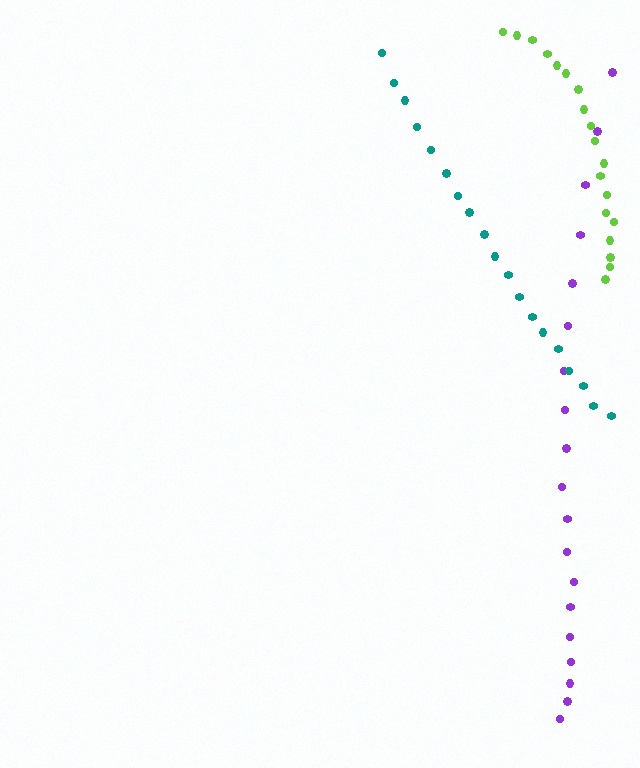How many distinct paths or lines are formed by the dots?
There are 3 distinct paths.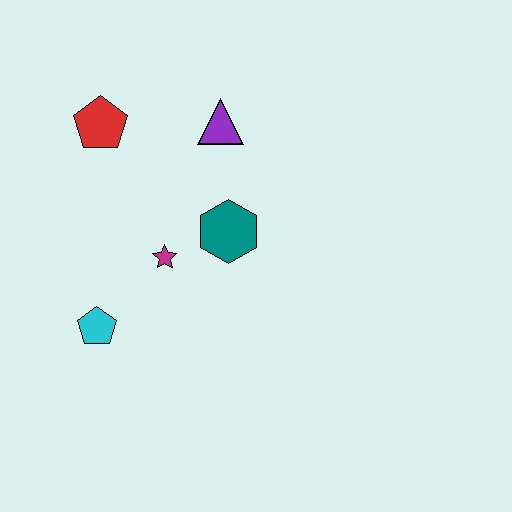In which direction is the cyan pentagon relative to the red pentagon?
The cyan pentagon is below the red pentagon.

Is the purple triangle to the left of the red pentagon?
No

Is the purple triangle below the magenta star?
No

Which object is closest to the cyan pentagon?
The magenta star is closest to the cyan pentagon.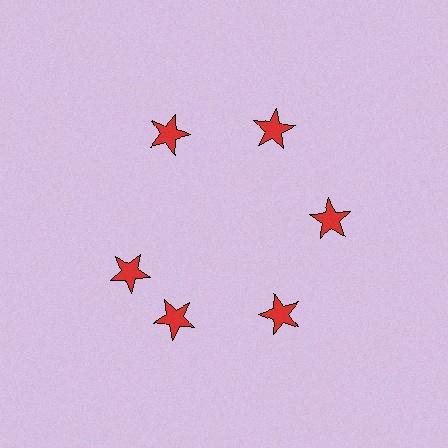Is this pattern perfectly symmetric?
No. The 6 red stars are arranged in a ring, but one element near the 9 o'clock position is rotated out of alignment along the ring, breaking the 6-fold rotational symmetry.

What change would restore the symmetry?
The symmetry would be restored by rotating it back into even spacing with its neighbors so that all 6 stars sit at equal angles and equal distance from the center.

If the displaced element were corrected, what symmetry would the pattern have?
It would have 6-fold rotational symmetry — the pattern would map onto itself every 60 degrees.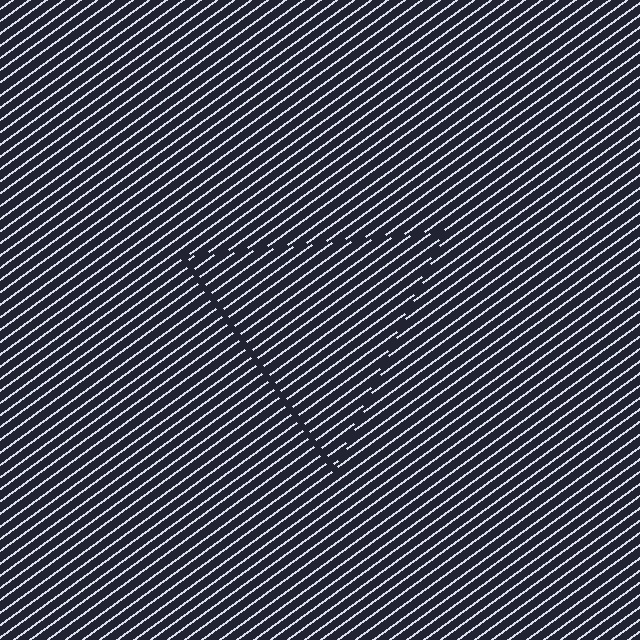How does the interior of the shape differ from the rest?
The interior of the shape contains the same grating, shifted by half a period — the contour is defined by the phase discontinuity where line-ends from the inner and outer gratings abut.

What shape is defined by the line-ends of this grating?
An illusory triangle. The interior of the shape contains the same grating, shifted by half a period — the contour is defined by the phase discontinuity where line-ends from the inner and outer gratings abut.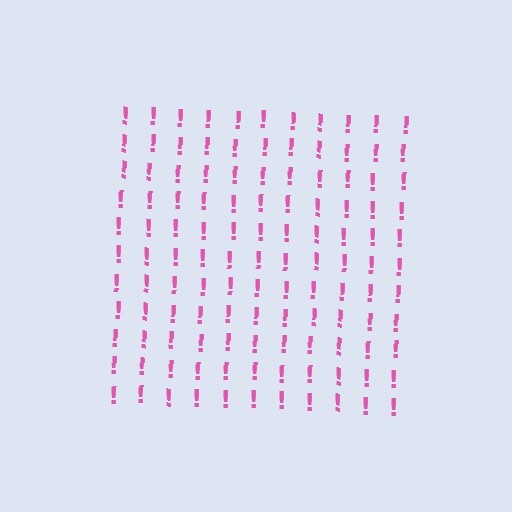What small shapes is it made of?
It is made of small exclamation marks.